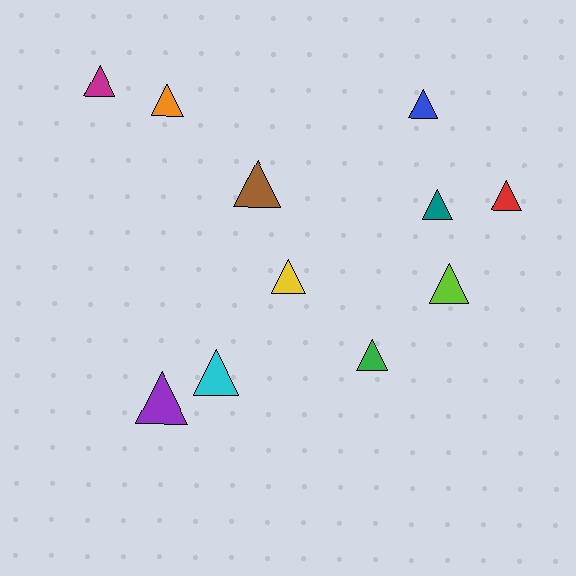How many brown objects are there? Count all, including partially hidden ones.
There is 1 brown object.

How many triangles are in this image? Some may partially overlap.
There are 11 triangles.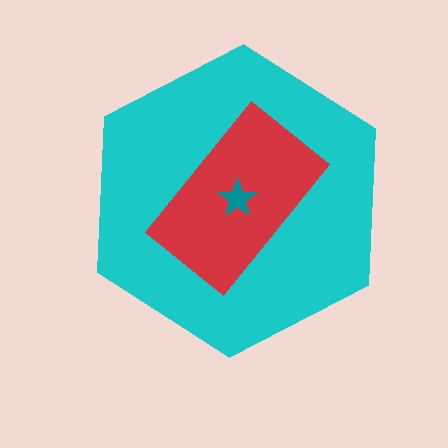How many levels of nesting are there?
3.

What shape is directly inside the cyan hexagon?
The red rectangle.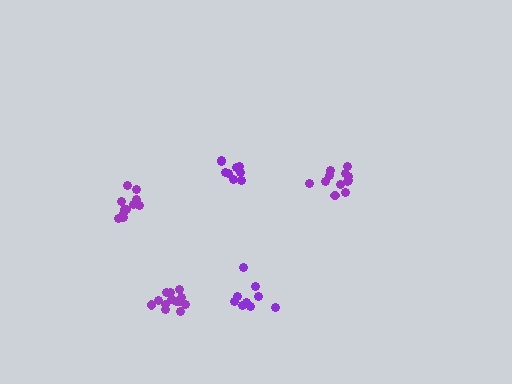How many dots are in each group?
Group 1: 13 dots, Group 2: 12 dots, Group 3: 13 dots, Group 4: 9 dots, Group 5: 9 dots (56 total).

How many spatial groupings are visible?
There are 5 spatial groupings.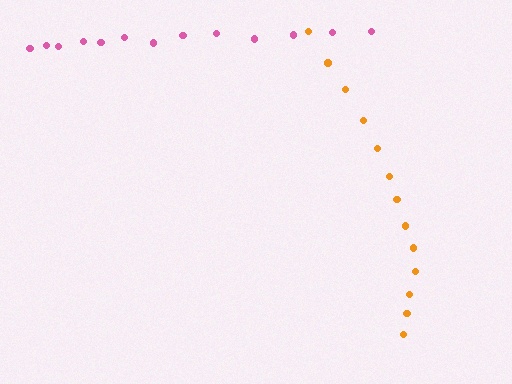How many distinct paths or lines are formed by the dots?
There are 2 distinct paths.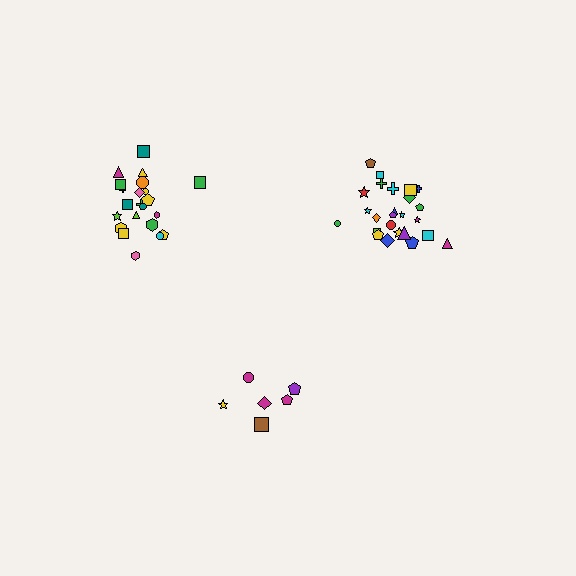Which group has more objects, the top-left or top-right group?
The top-right group.